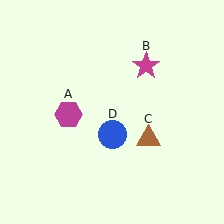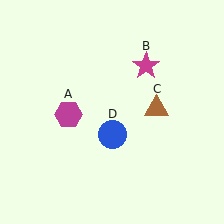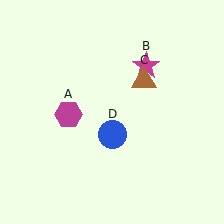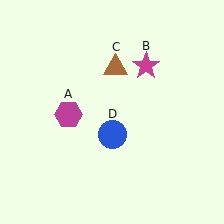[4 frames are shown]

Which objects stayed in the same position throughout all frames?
Magenta hexagon (object A) and magenta star (object B) and blue circle (object D) remained stationary.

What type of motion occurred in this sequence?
The brown triangle (object C) rotated counterclockwise around the center of the scene.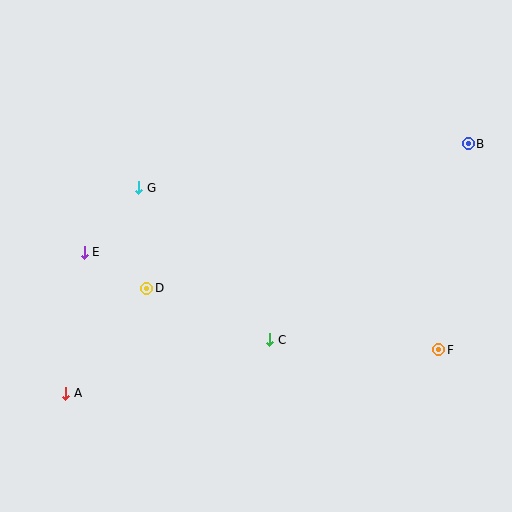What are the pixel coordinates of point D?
Point D is at (147, 288).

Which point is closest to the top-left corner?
Point G is closest to the top-left corner.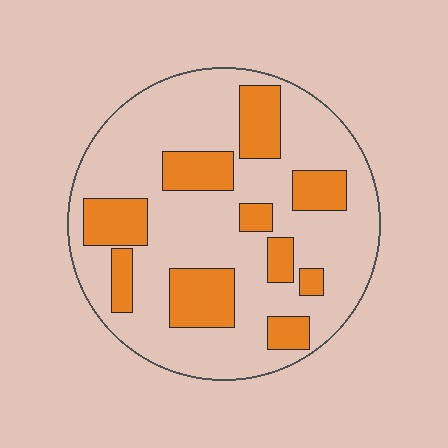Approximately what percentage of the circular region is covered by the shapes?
Approximately 25%.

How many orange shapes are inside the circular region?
10.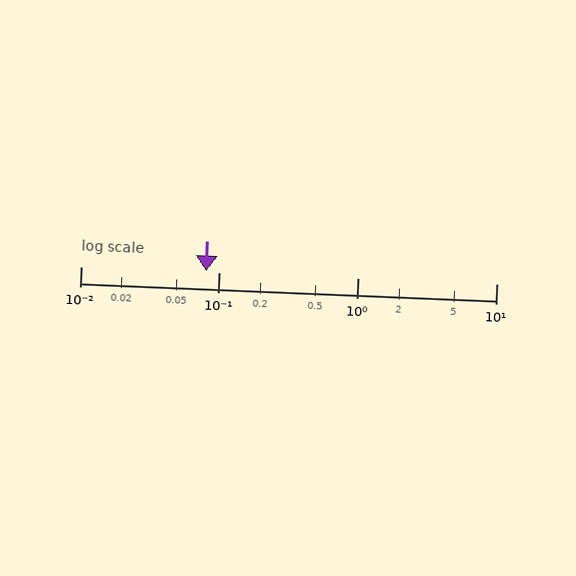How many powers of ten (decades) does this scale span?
The scale spans 3 decades, from 0.01 to 10.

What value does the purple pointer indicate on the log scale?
The pointer indicates approximately 0.08.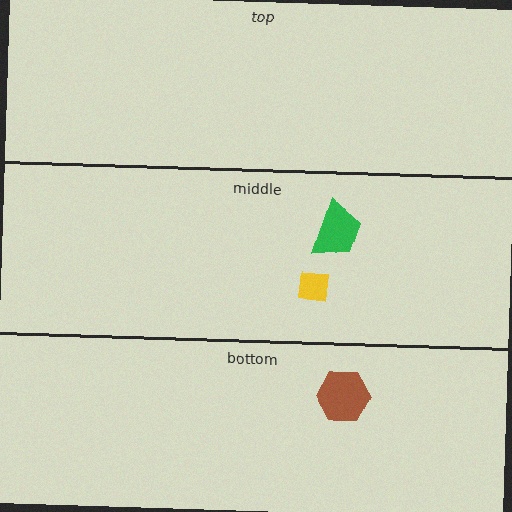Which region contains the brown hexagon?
The bottom region.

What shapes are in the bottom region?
The brown hexagon.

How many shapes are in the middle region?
2.